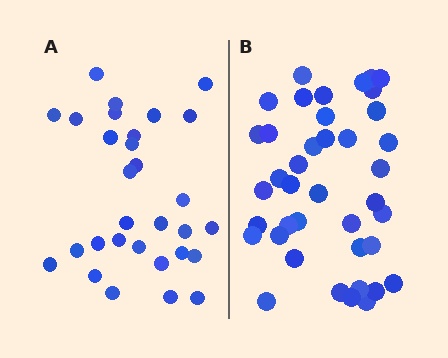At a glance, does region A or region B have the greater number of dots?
Region B (the right region) has more dots.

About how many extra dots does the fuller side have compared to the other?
Region B has roughly 10 or so more dots than region A.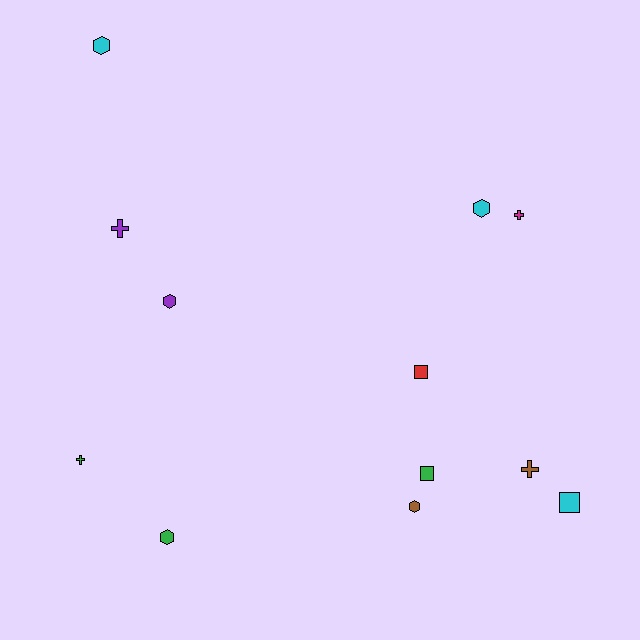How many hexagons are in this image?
There are 5 hexagons.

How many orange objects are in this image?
There are no orange objects.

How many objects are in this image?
There are 12 objects.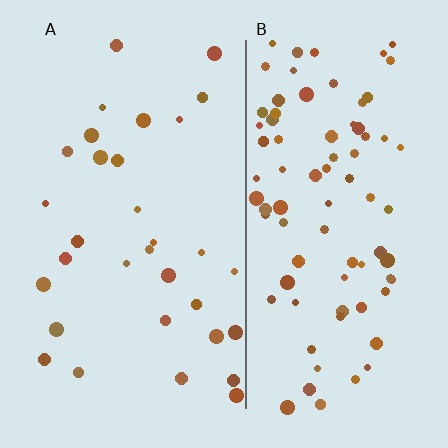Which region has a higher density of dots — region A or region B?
B (the right).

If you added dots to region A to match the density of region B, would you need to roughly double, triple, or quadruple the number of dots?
Approximately triple.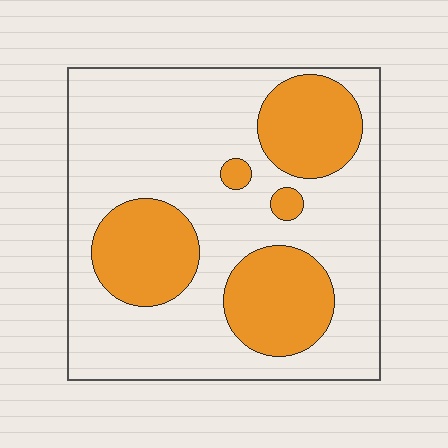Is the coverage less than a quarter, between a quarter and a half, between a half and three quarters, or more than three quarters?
Between a quarter and a half.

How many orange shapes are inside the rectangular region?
5.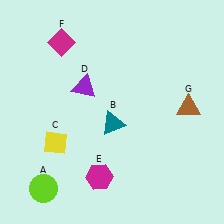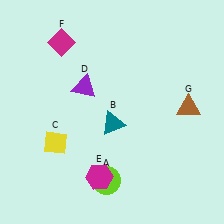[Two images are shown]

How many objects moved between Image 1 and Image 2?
1 object moved between the two images.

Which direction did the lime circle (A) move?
The lime circle (A) moved right.